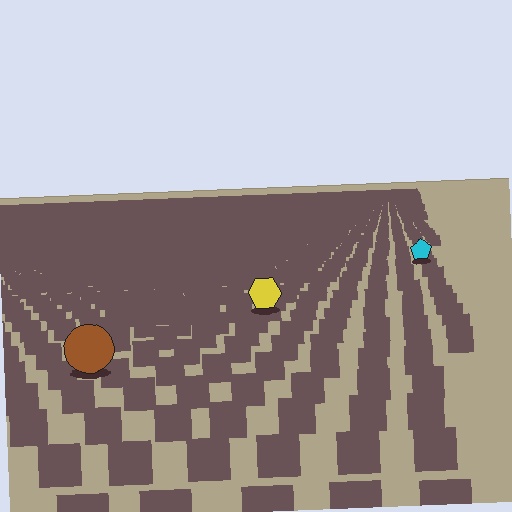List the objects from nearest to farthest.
From nearest to farthest: the brown circle, the yellow hexagon, the cyan pentagon.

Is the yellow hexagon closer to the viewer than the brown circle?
No. The brown circle is closer — you can tell from the texture gradient: the ground texture is coarser near it.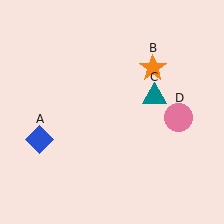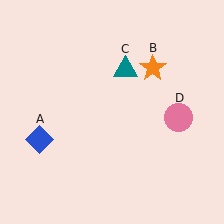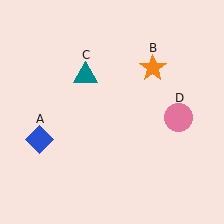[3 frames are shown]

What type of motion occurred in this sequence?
The teal triangle (object C) rotated counterclockwise around the center of the scene.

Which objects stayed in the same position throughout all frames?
Blue diamond (object A) and orange star (object B) and pink circle (object D) remained stationary.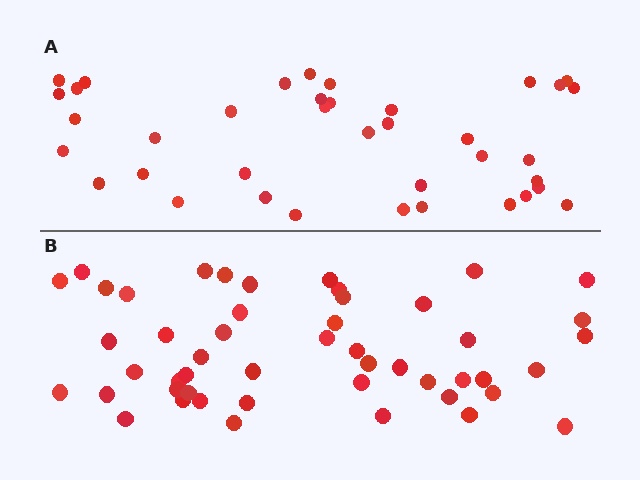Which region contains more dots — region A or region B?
Region B (the bottom region) has more dots.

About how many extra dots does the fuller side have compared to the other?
Region B has roughly 12 or so more dots than region A.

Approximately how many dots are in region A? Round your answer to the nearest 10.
About 40 dots. (The exact count is 38, which rounds to 40.)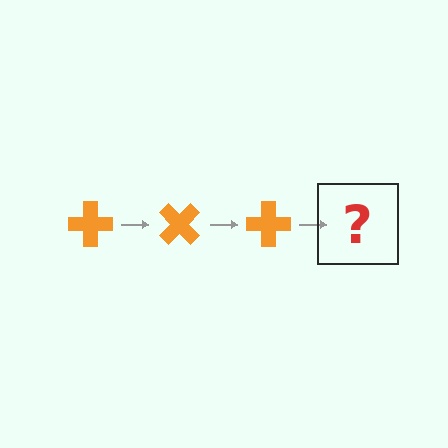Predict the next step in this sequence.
The next step is an orange cross rotated 135 degrees.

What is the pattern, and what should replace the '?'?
The pattern is that the cross rotates 45 degrees each step. The '?' should be an orange cross rotated 135 degrees.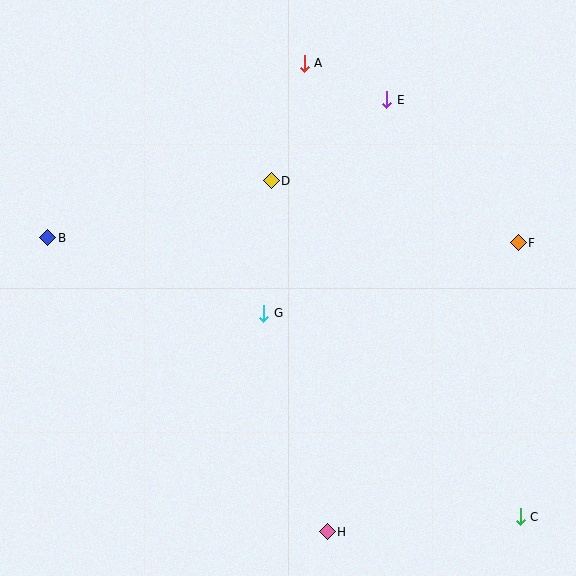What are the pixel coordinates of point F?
Point F is at (518, 243).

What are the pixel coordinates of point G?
Point G is at (264, 313).